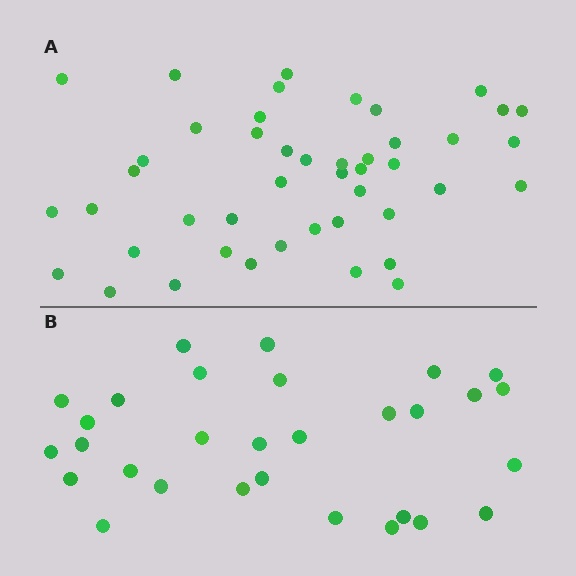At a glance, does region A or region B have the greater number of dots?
Region A (the top region) has more dots.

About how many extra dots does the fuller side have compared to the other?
Region A has approximately 15 more dots than region B.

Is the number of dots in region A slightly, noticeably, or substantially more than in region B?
Region A has substantially more. The ratio is roughly 1.5 to 1.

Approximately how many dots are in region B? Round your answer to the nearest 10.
About 30 dots.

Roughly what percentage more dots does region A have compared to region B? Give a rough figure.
About 50% more.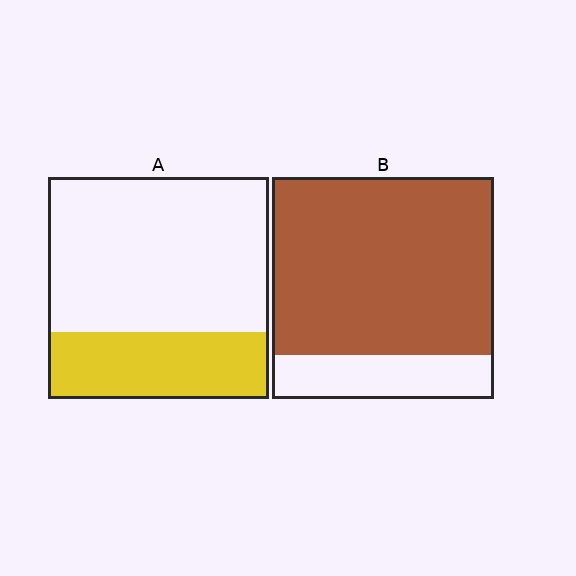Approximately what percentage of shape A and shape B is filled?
A is approximately 30% and B is approximately 80%.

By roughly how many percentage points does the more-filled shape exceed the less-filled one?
By roughly 50 percentage points (B over A).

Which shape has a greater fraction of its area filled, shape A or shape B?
Shape B.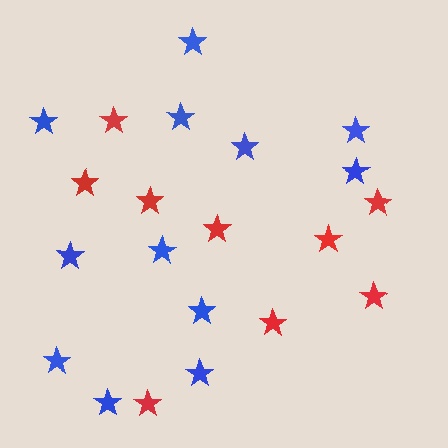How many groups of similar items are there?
There are 2 groups: one group of red stars (9) and one group of blue stars (12).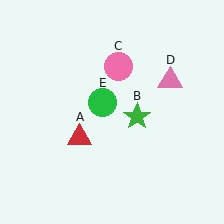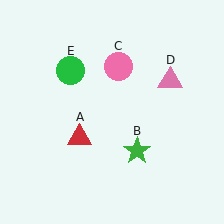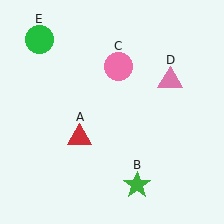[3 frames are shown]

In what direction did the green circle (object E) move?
The green circle (object E) moved up and to the left.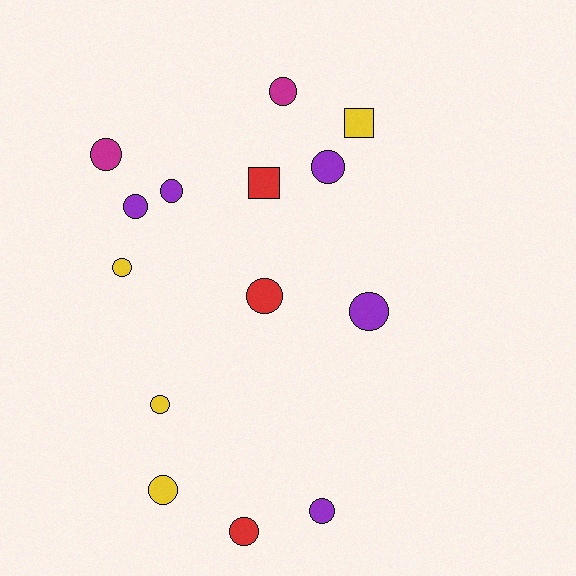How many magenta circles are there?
There are 2 magenta circles.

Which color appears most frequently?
Purple, with 5 objects.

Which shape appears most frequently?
Circle, with 12 objects.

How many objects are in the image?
There are 14 objects.